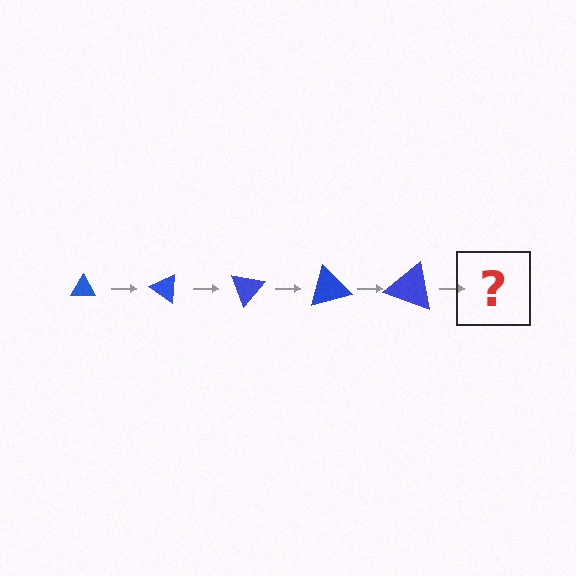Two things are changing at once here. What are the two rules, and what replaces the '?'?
The two rules are that the triangle grows larger each step and it rotates 35 degrees each step. The '?' should be a triangle, larger than the previous one and rotated 175 degrees from the start.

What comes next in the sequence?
The next element should be a triangle, larger than the previous one and rotated 175 degrees from the start.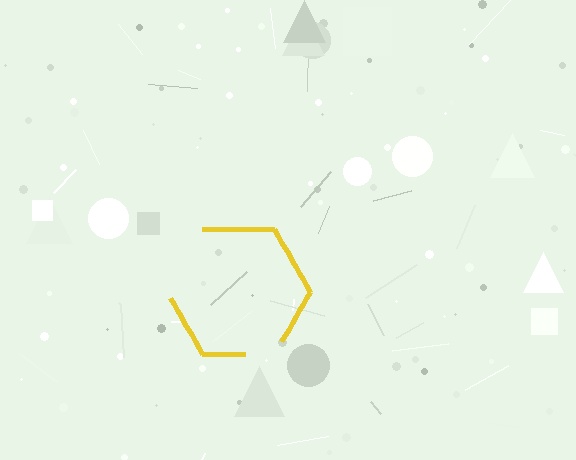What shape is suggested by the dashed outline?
The dashed outline suggests a hexagon.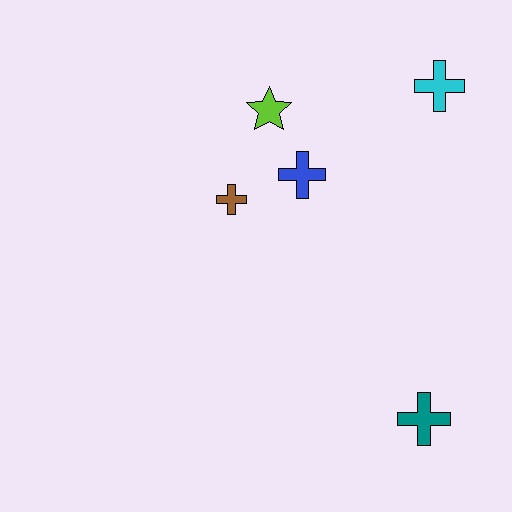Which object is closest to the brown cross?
The blue cross is closest to the brown cross.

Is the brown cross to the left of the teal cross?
Yes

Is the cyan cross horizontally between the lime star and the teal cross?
No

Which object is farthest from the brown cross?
The teal cross is farthest from the brown cross.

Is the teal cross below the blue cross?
Yes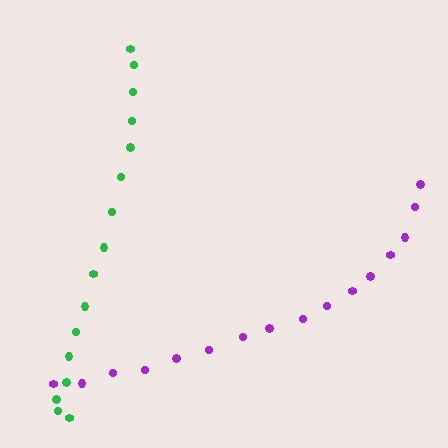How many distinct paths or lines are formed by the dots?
There are 2 distinct paths.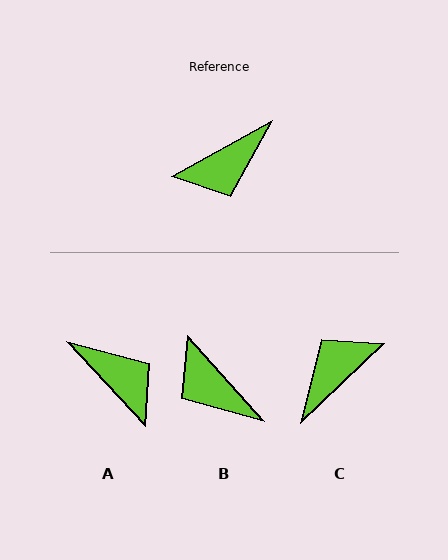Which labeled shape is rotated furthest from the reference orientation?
C, about 165 degrees away.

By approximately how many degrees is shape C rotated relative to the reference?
Approximately 165 degrees clockwise.